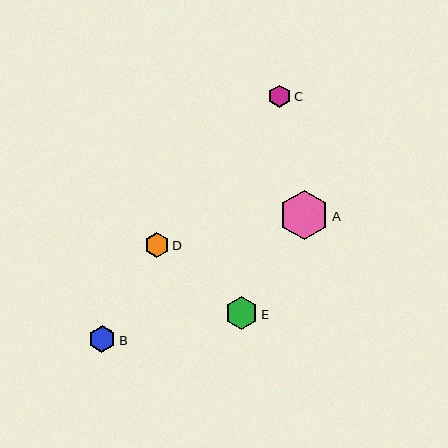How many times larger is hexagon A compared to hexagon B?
Hexagon A is approximately 1.8 times the size of hexagon B.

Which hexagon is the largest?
Hexagon A is the largest with a size of approximately 49 pixels.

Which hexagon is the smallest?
Hexagon C is the smallest with a size of approximately 22 pixels.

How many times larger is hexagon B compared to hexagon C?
Hexagon B is approximately 1.2 times the size of hexagon C.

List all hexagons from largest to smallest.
From largest to smallest: A, E, B, D, C.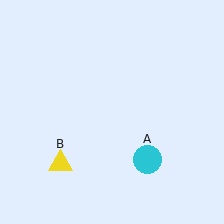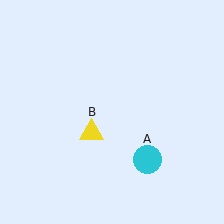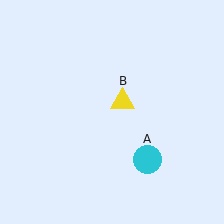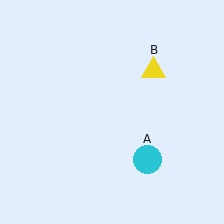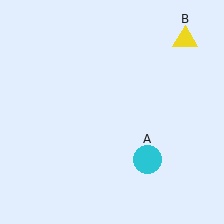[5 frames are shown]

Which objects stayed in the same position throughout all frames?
Cyan circle (object A) remained stationary.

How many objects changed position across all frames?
1 object changed position: yellow triangle (object B).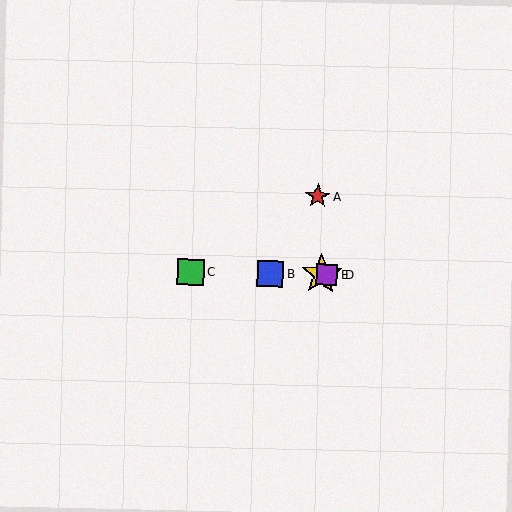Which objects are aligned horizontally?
Objects B, C, D, E are aligned horizontally.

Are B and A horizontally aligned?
No, B is at y≈274 and A is at y≈196.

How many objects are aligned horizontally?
4 objects (B, C, D, E) are aligned horizontally.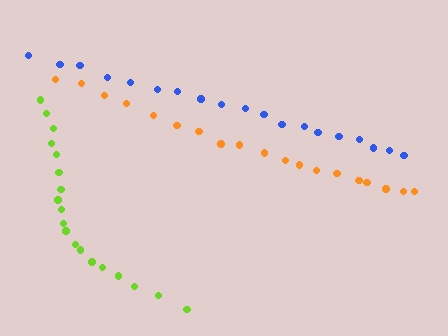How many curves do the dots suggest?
There are 3 distinct paths.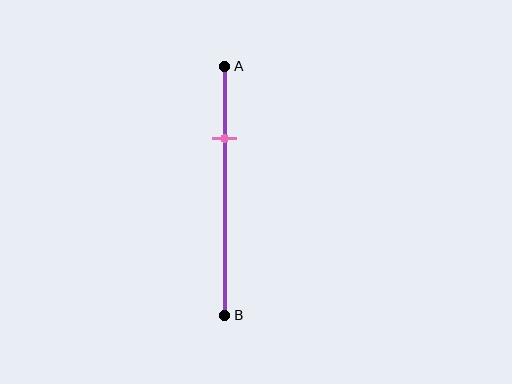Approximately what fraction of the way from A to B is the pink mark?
The pink mark is approximately 30% of the way from A to B.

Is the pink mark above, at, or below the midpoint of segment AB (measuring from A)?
The pink mark is above the midpoint of segment AB.